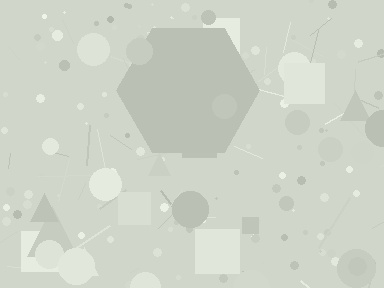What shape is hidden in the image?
A hexagon is hidden in the image.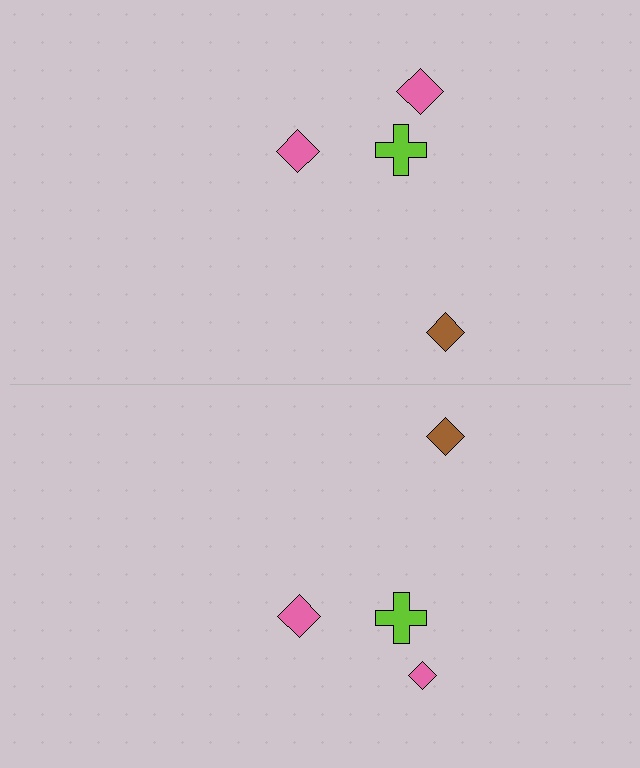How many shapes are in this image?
There are 8 shapes in this image.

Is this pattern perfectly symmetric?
No, the pattern is not perfectly symmetric. The pink diamond on the bottom side has a different size than its mirror counterpart.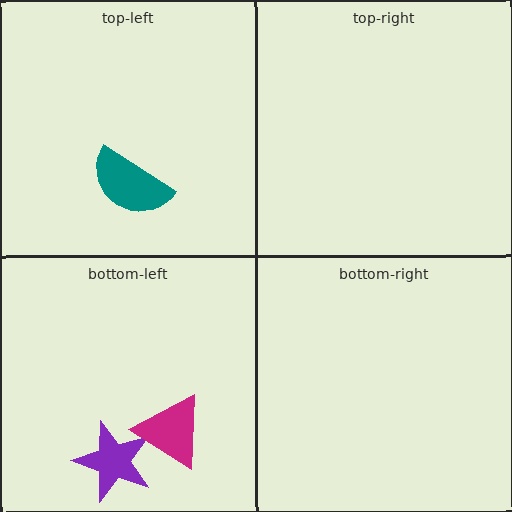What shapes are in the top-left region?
The teal semicircle.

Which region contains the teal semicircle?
The top-left region.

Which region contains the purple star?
The bottom-left region.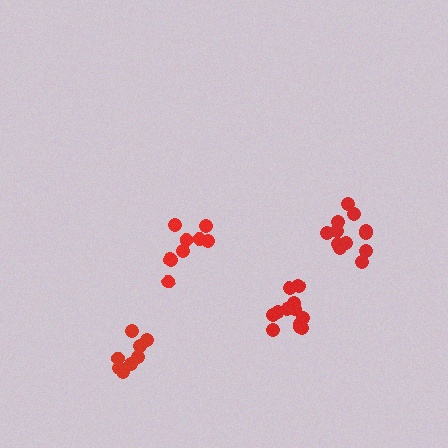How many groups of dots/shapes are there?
There are 4 groups.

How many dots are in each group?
Group 1: 9 dots, Group 2: 12 dots, Group 3: 8 dots, Group 4: 12 dots (41 total).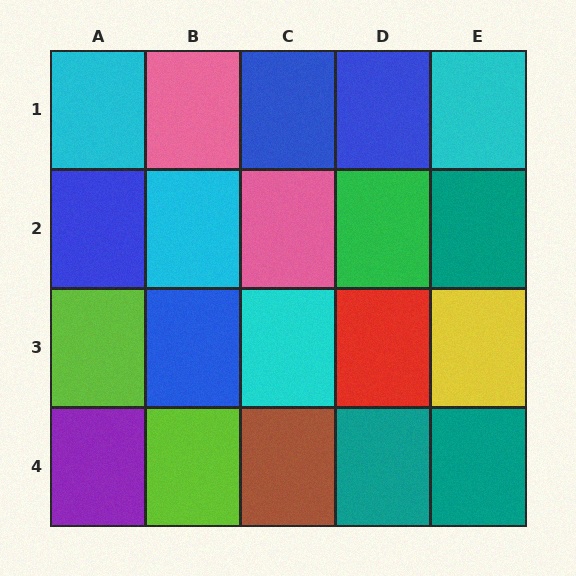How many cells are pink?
2 cells are pink.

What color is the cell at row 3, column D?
Red.